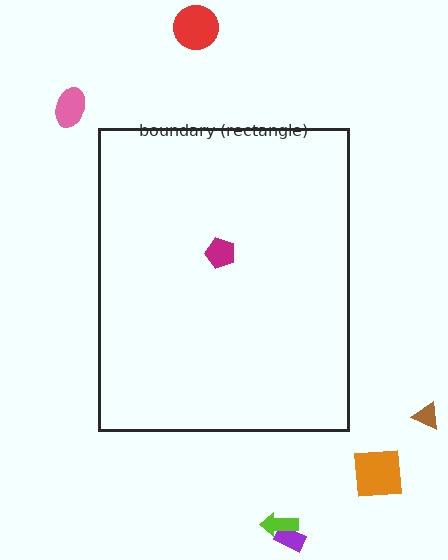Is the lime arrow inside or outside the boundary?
Outside.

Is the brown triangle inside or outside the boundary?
Outside.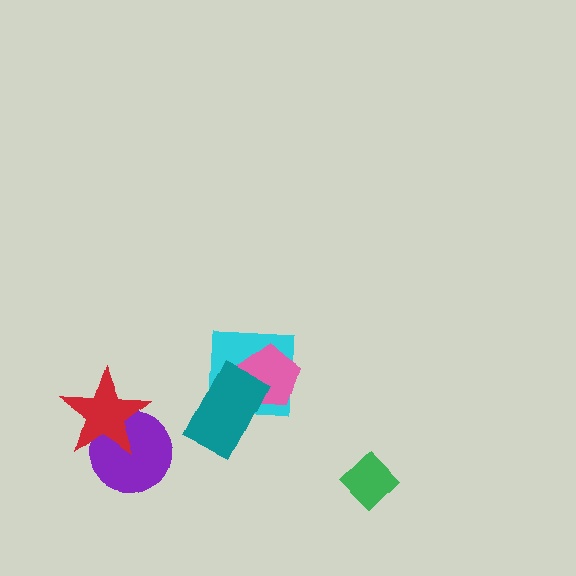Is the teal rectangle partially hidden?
No, no other shape covers it.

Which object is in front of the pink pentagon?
The teal rectangle is in front of the pink pentagon.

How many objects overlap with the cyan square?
2 objects overlap with the cyan square.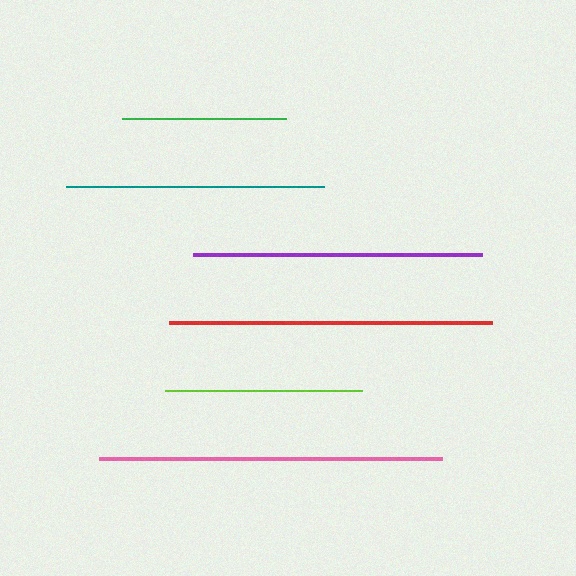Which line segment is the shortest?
The green line is the shortest at approximately 164 pixels.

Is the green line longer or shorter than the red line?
The red line is longer than the green line.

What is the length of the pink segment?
The pink segment is approximately 343 pixels long.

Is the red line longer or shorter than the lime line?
The red line is longer than the lime line.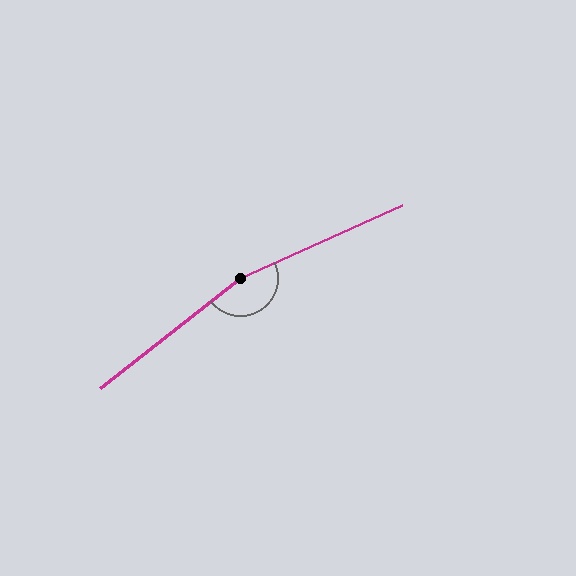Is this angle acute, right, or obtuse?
It is obtuse.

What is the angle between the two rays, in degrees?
Approximately 166 degrees.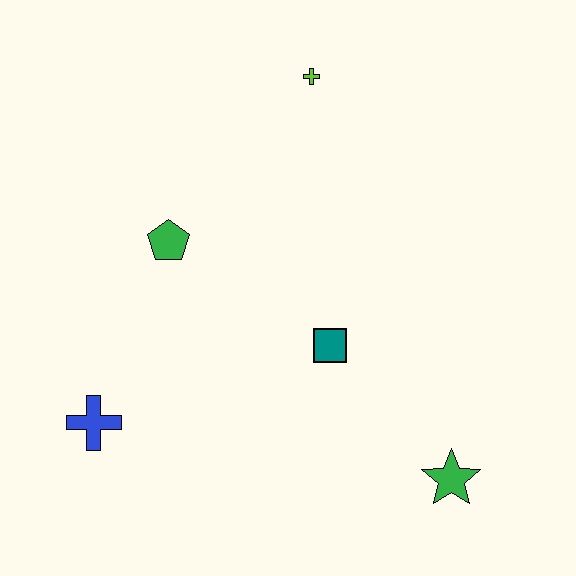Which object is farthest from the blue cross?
The lime cross is farthest from the blue cross.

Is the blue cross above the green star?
Yes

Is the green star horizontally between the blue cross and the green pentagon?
No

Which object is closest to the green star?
The teal square is closest to the green star.